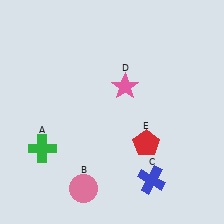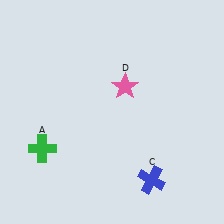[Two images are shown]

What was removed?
The pink circle (B), the red pentagon (E) were removed in Image 2.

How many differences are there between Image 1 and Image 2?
There are 2 differences between the two images.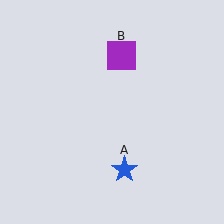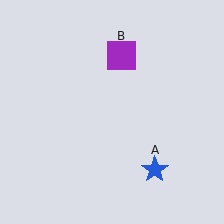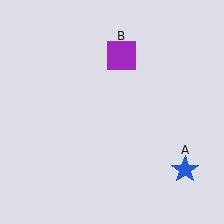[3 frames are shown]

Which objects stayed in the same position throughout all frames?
Purple square (object B) remained stationary.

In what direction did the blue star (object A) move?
The blue star (object A) moved right.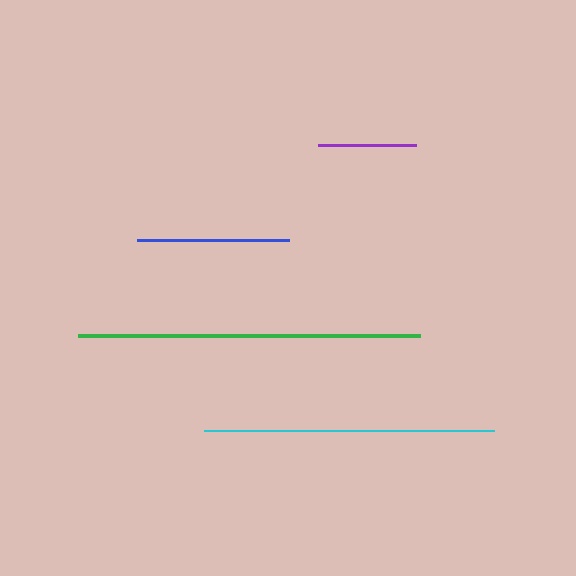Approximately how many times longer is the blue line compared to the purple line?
The blue line is approximately 1.5 times the length of the purple line.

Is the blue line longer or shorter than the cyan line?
The cyan line is longer than the blue line.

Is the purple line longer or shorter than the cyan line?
The cyan line is longer than the purple line.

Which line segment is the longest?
The green line is the longest at approximately 341 pixels.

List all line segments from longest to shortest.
From longest to shortest: green, cyan, blue, purple.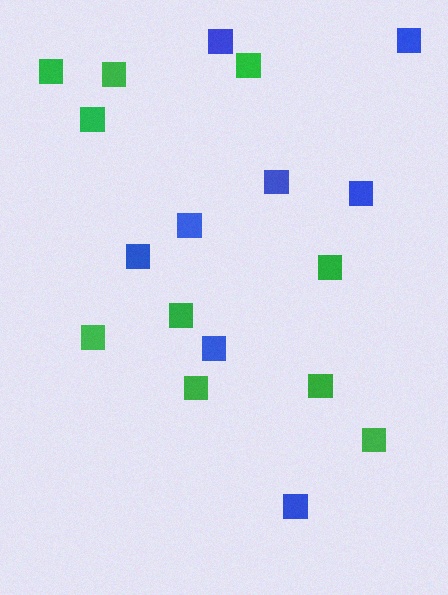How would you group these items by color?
There are 2 groups: one group of green squares (10) and one group of blue squares (8).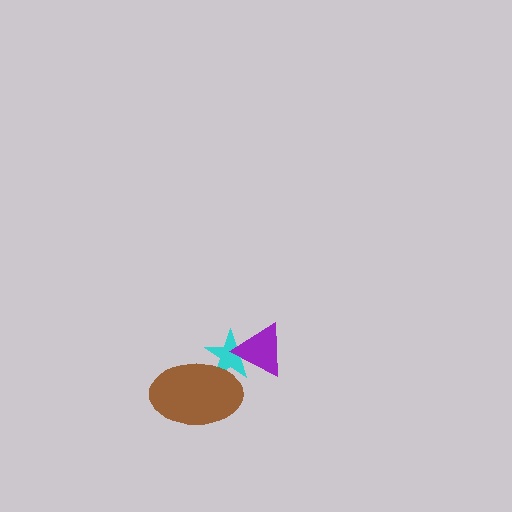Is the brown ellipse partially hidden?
No, no other shape covers it.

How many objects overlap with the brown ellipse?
1 object overlaps with the brown ellipse.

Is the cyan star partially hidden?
Yes, it is partially covered by another shape.